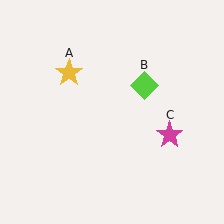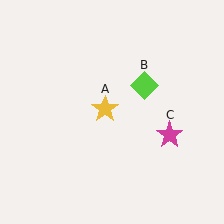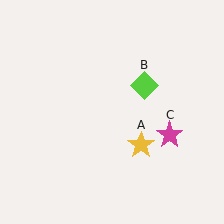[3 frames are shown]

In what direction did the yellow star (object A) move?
The yellow star (object A) moved down and to the right.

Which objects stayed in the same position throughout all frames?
Lime diamond (object B) and magenta star (object C) remained stationary.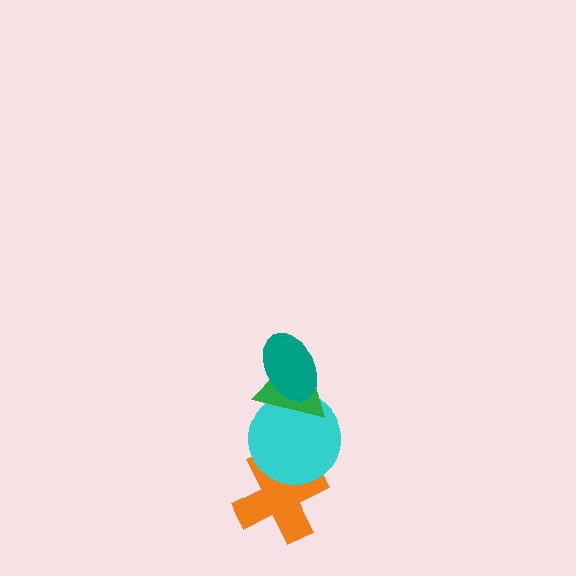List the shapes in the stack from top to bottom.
From top to bottom: the teal ellipse, the green triangle, the cyan circle, the orange cross.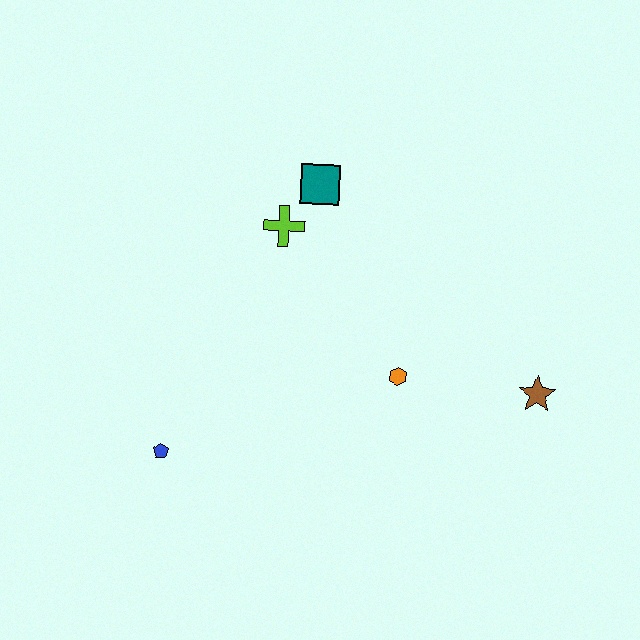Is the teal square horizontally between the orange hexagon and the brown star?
No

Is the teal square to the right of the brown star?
No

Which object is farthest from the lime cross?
The brown star is farthest from the lime cross.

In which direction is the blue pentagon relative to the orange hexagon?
The blue pentagon is to the left of the orange hexagon.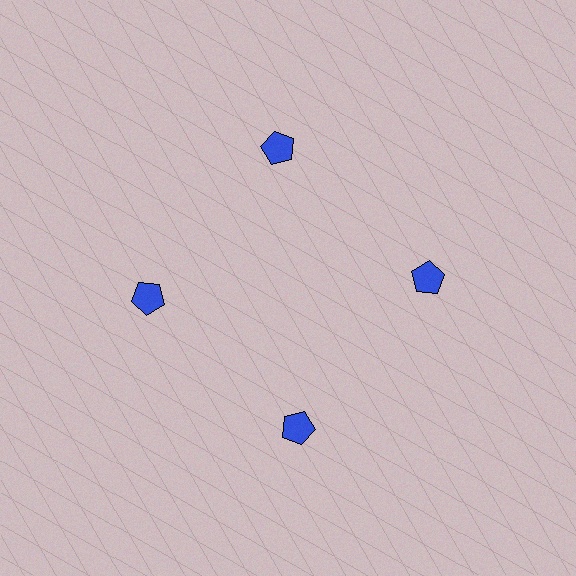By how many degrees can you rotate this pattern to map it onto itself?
The pattern maps onto itself every 90 degrees of rotation.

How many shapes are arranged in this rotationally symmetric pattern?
There are 4 shapes, arranged in 4 groups of 1.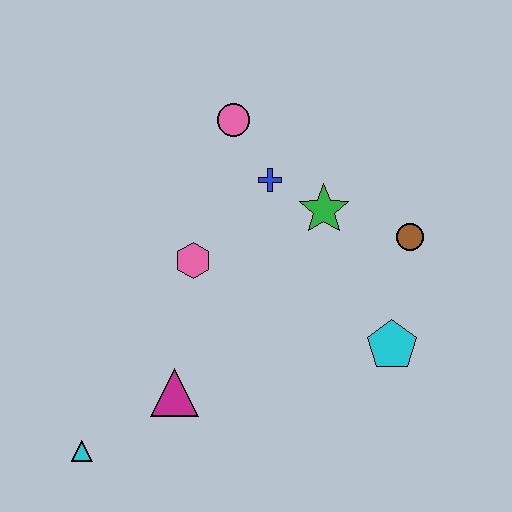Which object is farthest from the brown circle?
The cyan triangle is farthest from the brown circle.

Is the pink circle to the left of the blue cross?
Yes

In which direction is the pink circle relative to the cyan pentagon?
The pink circle is above the cyan pentagon.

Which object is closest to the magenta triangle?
The cyan triangle is closest to the magenta triangle.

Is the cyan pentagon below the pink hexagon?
Yes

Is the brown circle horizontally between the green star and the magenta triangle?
No